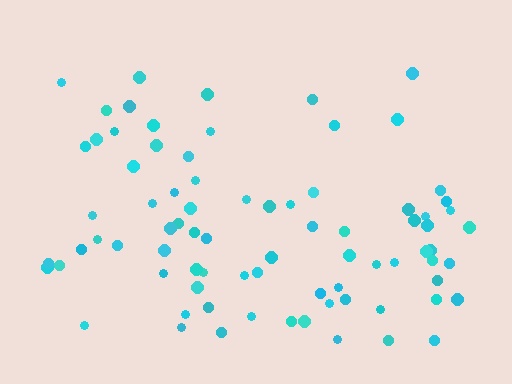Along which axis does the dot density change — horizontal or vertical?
Vertical.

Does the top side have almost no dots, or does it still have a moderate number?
Still a moderate number, just noticeably fewer than the bottom.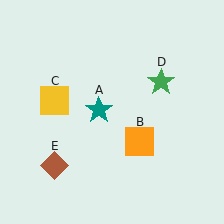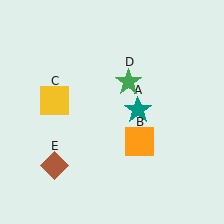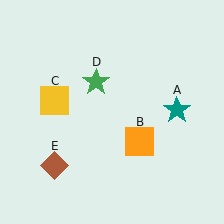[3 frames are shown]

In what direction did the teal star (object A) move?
The teal star (object A) moved right.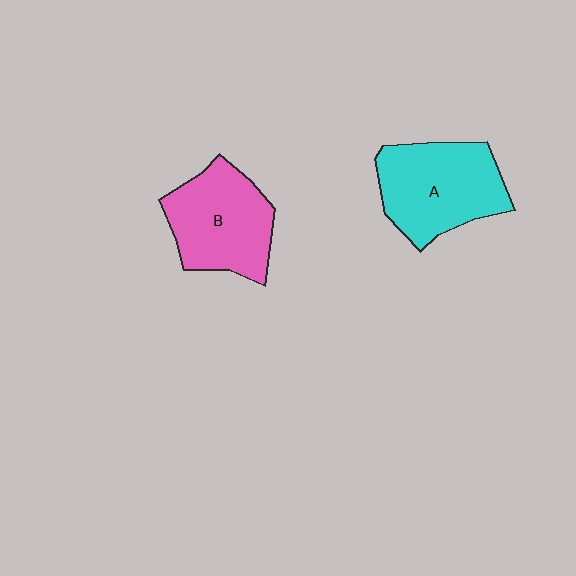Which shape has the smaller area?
Shape B (pink).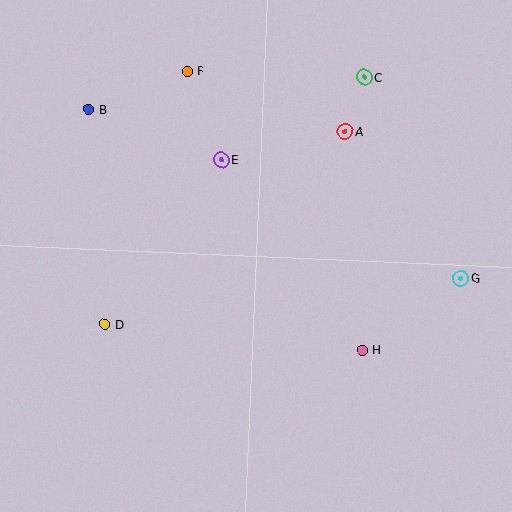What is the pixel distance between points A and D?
The distance between A and D is 309 pixels.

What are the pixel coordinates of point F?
Point F is at (187, 71).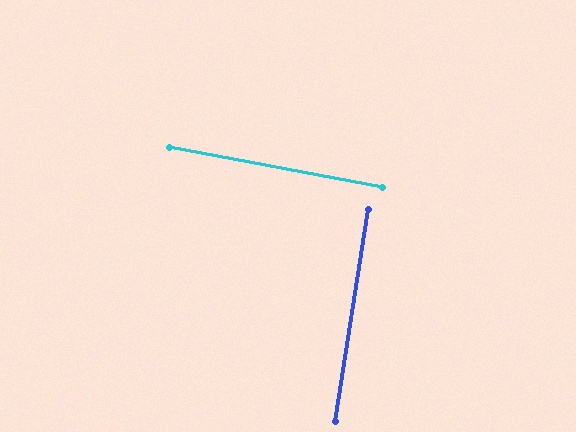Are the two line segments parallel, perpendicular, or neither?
Perpendicular — they meet at approximately 88°.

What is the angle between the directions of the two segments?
Approximately 88 degrees.